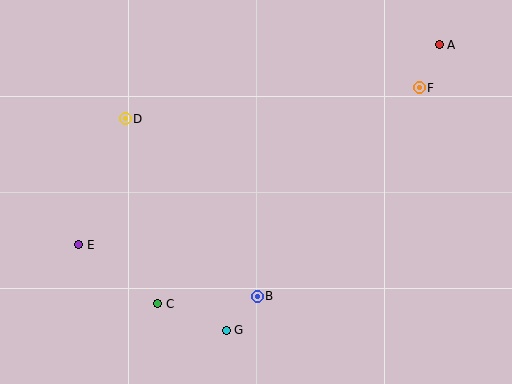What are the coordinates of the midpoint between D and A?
The midpoint between D and A is at (282, 82).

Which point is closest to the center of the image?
Point B at (257, 296) is closest to the center.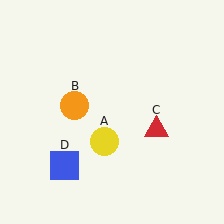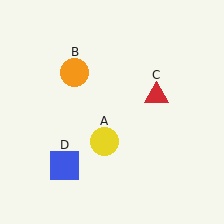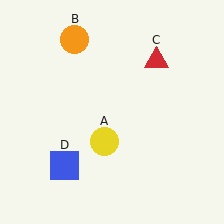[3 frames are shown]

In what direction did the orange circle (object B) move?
The orange circle (object B) moved up.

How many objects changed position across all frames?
2 objects changed position: orange circle (object B), red triangle (object C).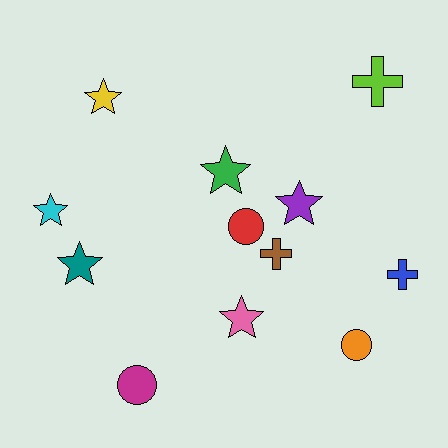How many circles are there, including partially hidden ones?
There are 3 circles.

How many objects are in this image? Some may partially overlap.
There are 12 objects.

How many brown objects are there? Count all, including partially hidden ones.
There is 1 brown object.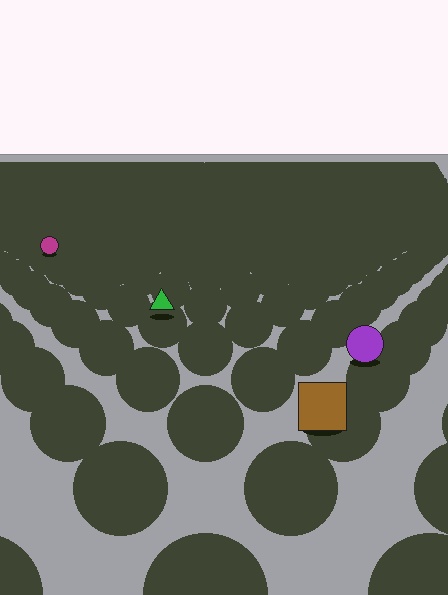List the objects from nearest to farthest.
From nearest to farthest: the brown square, the purple circle, the green triangle, the magenta circle.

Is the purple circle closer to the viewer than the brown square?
No. The brown square is closer — you can tell from the texture gradient: the ground texture is coarser near it.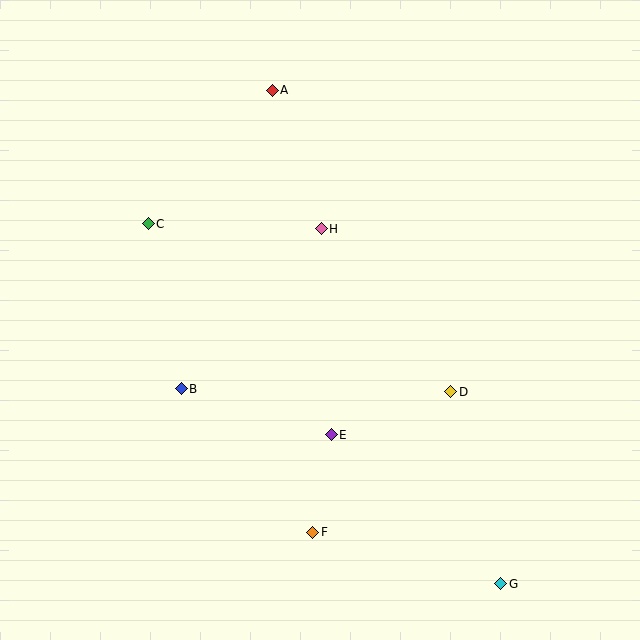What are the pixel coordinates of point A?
Point A is at (272, 90).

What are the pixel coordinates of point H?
Point H is at (321, 229).